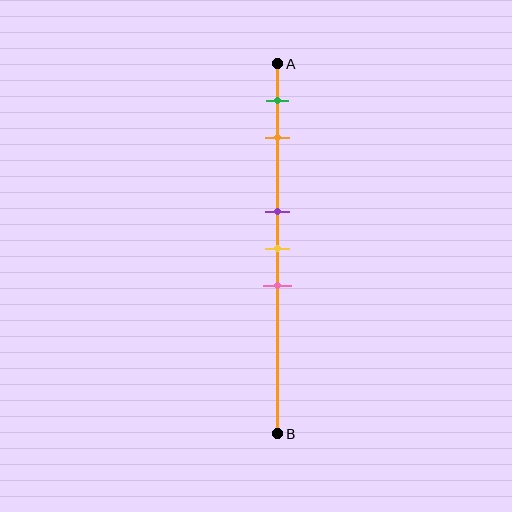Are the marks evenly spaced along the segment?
No, the marks are not evenly spaced.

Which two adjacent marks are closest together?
The purple and yellow marks are the closest adjacent pair.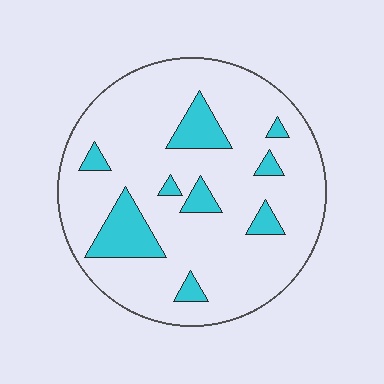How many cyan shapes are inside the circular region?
9.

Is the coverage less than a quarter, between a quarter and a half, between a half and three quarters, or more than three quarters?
Less than a quarter.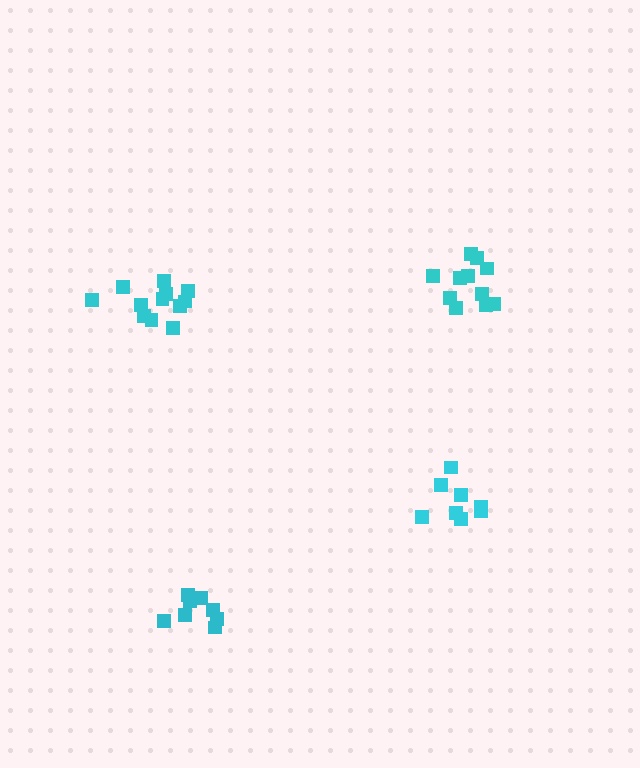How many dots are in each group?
Group 1: 12 dots, Group 2: 11 dots, Group 3: 8 dots, Group 4: 8 dots (39 total).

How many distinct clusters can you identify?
There are 4 distinct clusters.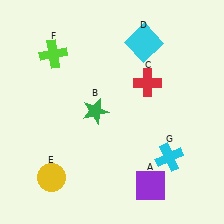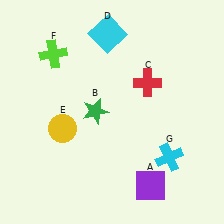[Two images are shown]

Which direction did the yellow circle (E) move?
The yellow circle (E) moved up.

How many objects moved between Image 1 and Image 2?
2 objects moved between the two images.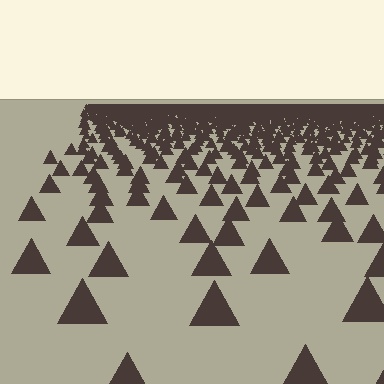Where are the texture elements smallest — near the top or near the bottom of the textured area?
Near the top.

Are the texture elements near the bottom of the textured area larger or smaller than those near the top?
Larger. Near the bottom, elements are closer to the viewer and appear at a bigger on-screen size.